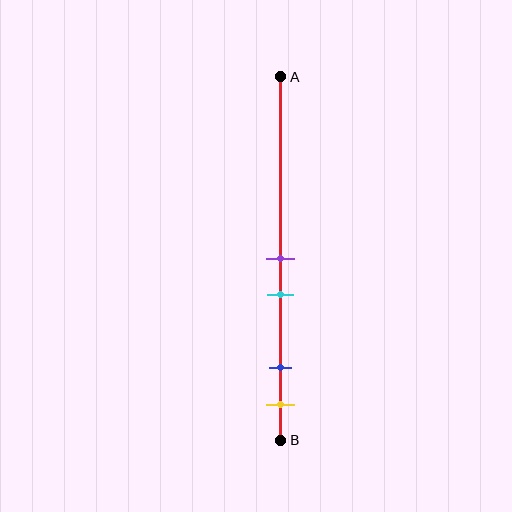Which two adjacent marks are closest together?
The purple and cyan marks are the closest adjacent pair.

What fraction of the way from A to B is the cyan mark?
The cyan mark is approximately 60% (0.6) of the way from A to B.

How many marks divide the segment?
There are 4 marks dividing the segment.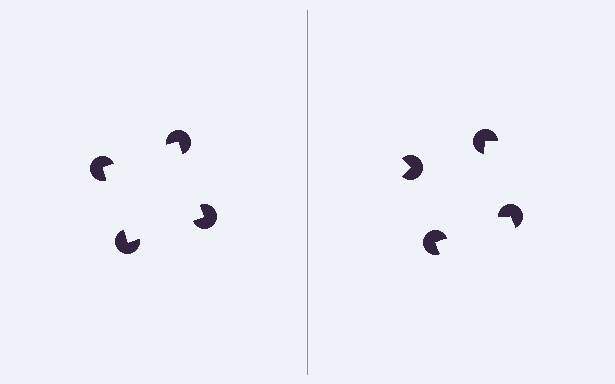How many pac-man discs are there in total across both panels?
8 — 4 on each side.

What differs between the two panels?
The pac-man discs are positioned identically on both sides; only the wedge orientations differ. On the left they align to a square; on the right they are misaligned.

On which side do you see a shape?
An illusory square appears on the left side. On the right side the wedge cuts are rotated, so no coherent shape forms.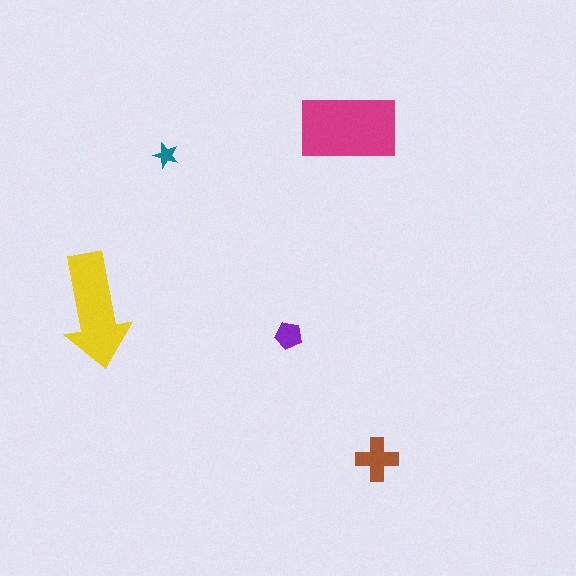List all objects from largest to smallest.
The magenta rectangle, the yellow arrow, the brown cross, the purple pentagon, the teal star.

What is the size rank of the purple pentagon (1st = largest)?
4th.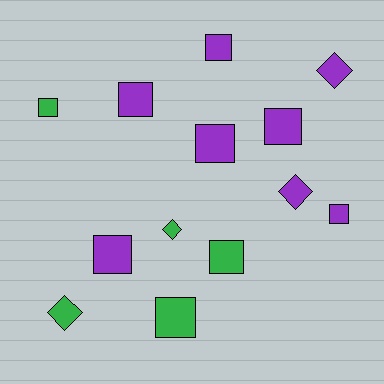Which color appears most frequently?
Purple, with 8 objects.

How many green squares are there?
There are 3 green squares.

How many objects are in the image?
There are 13 objects.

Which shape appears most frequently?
Square, with 9 objects.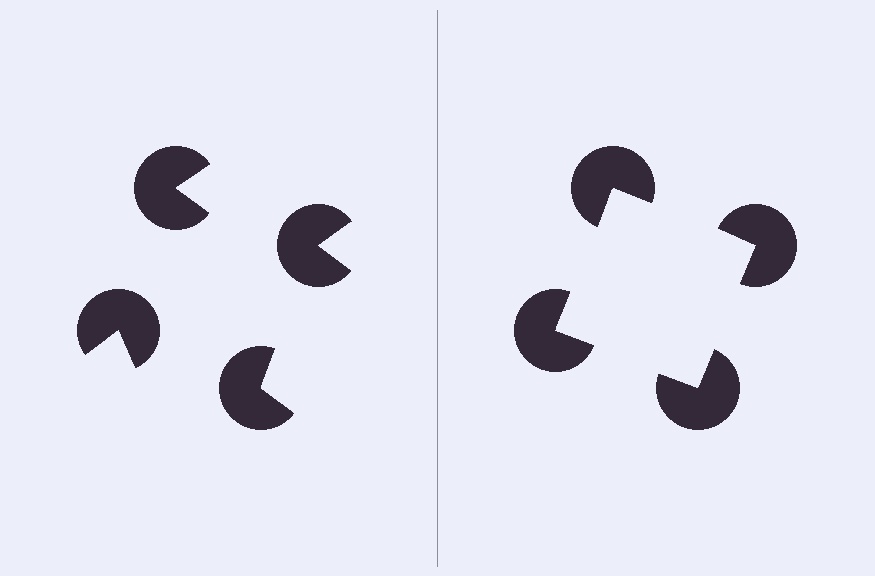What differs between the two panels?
The pac-man discs are positioned identically on both sides; only the wedge orientations differ. On the right they align to a square; on the left they are misaligned.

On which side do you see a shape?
An illusory square appears on the right side. On the left side the wedge cuts are rotated, so no coherent shape forms.